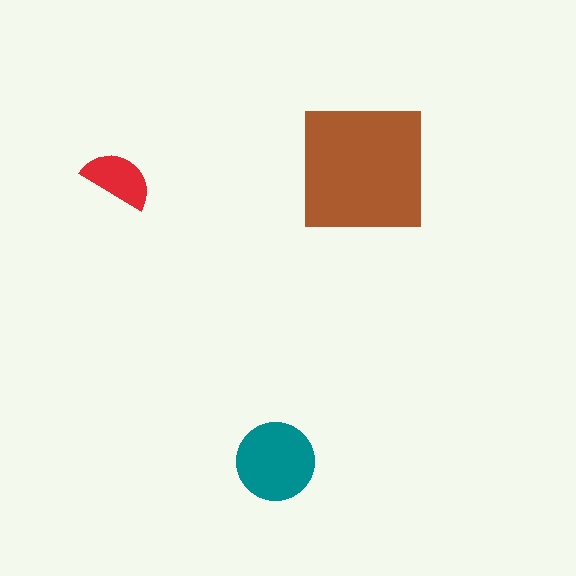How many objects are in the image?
There are 3 objects in the image.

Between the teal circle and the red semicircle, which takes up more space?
The teal circle.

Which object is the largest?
The brown square.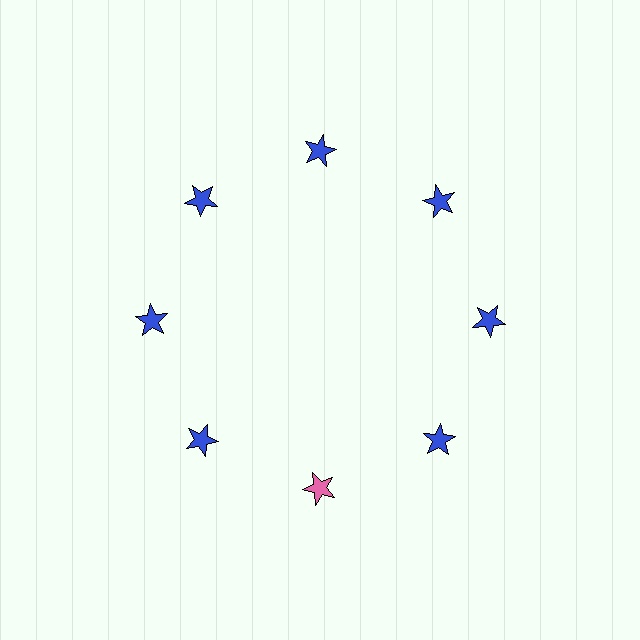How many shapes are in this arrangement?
There are 8 shapes arranged in a ring pattern.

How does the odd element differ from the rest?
It has a different color: pink instead of blue.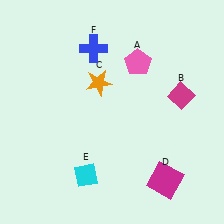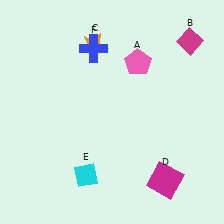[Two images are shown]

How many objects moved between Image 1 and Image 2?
2 objects moved between the two images.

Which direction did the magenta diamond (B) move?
The magenta diamond (B) moved up.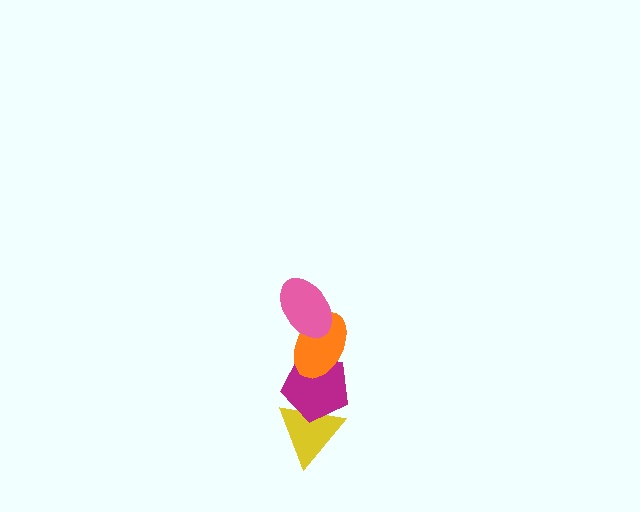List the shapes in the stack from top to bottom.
From top to bottom: the pink ellipse, the orange ellipse, the magenta pentagon, the yellow triangle.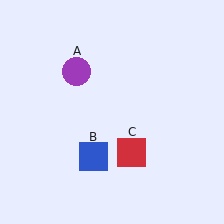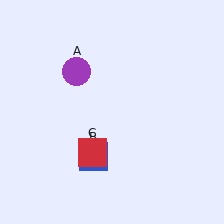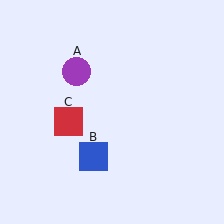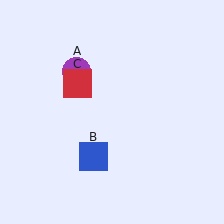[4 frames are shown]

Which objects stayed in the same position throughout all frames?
Purple circle (object A) and blue square (object B) remained stationary.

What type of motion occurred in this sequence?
The red square (object C) rotated clockwise around the center of the scene.